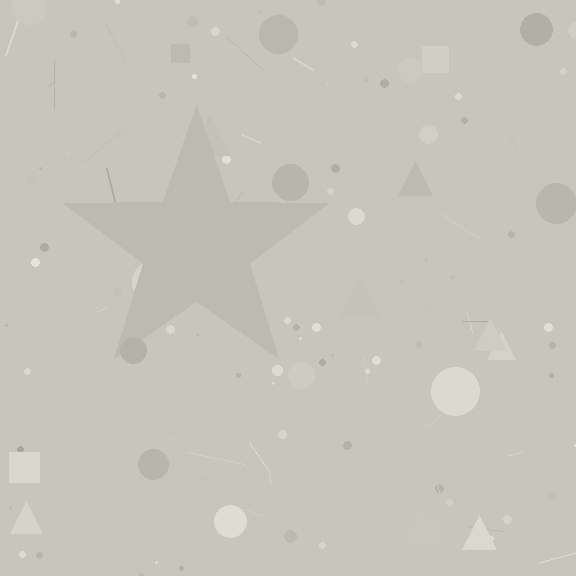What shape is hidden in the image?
A star is hidden in the image.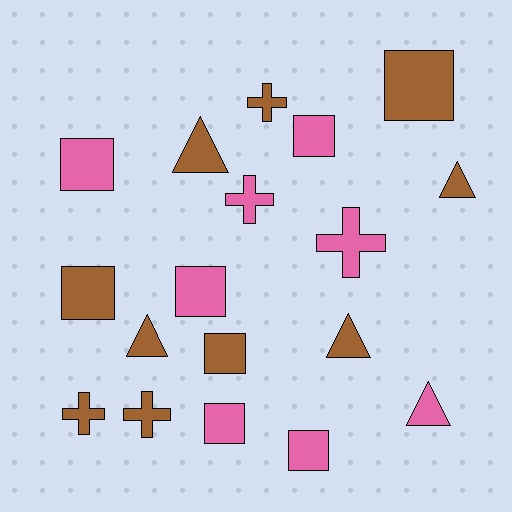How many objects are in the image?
There are 18 objects.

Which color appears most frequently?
Brown, with 10 objects.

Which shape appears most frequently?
Square, with 8 objects.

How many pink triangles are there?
There is 1 pink triangle.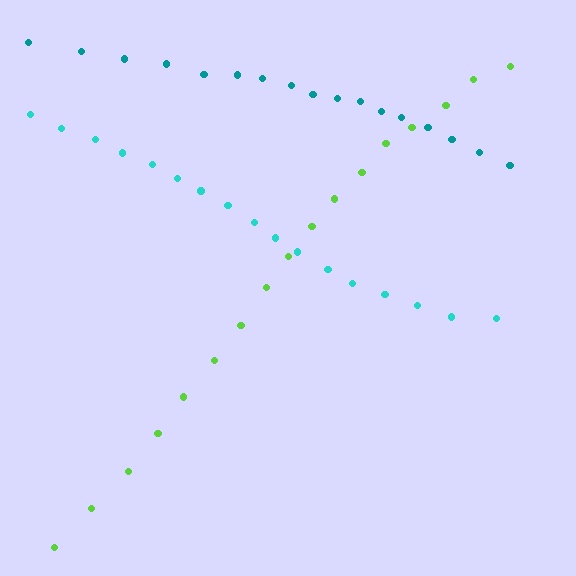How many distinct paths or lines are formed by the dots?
There are 3 distinct paths.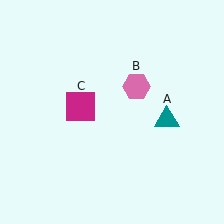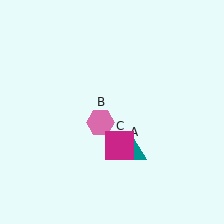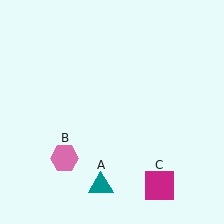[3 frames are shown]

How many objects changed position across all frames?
3 objects changed position: teal triangle (object A), pink hexagon (object B), magenta square (object C).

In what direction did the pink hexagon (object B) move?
The pink hexagon (object B) moved down and to the left.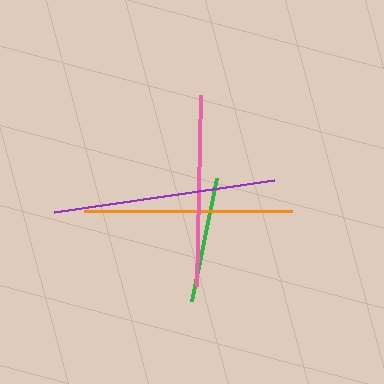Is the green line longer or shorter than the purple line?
The purple line is longer than the green line.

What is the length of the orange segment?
The orange segment is approximately 208 pixels long.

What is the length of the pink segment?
The pink segment is approximately 191 pixels long.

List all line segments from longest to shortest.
From longest to shortest: purple, orange, pink, green.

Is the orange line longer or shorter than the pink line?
The orange line is longer than the pink line.